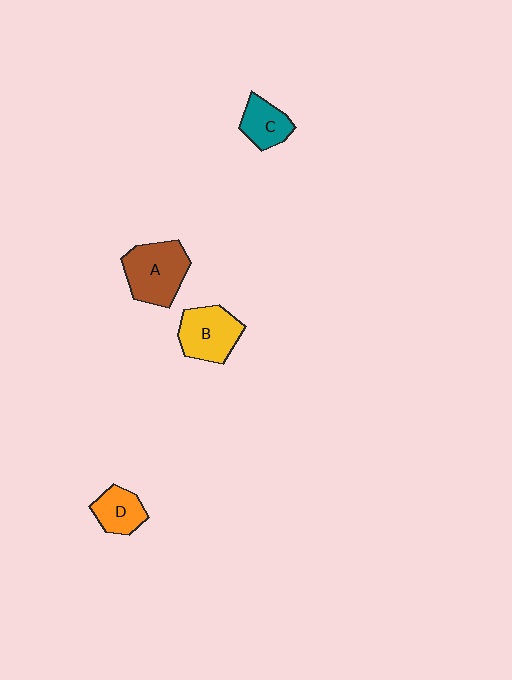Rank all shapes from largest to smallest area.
From largest to smallest: A (brown), B (yellow), C (teal), D (orange).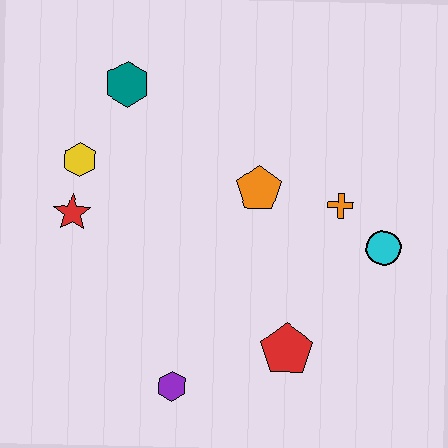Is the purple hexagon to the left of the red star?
No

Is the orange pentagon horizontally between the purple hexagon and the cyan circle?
Yes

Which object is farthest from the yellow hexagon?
The cyan circle is farthest from the yellow hexagon.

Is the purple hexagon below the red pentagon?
Yes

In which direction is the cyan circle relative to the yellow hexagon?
The cyan circle is to the right of the yellow hexagon.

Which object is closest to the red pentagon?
The purple hexagon is closest to the red pentagon.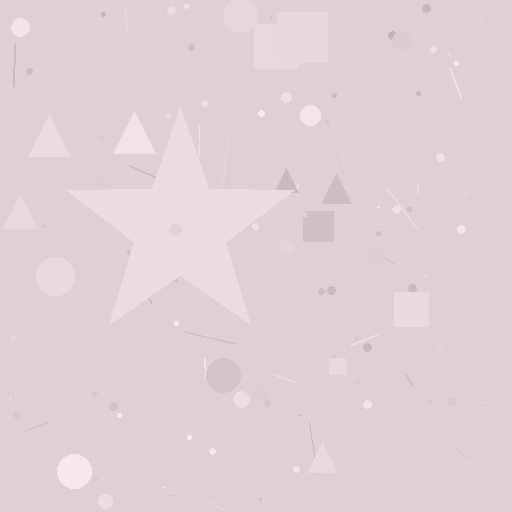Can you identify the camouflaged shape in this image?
The camouflaged shape is a star.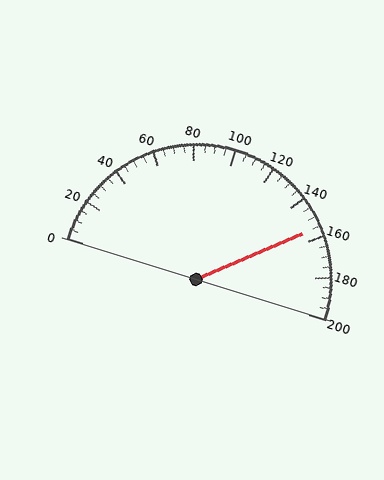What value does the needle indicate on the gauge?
The needle indicates approximately 155.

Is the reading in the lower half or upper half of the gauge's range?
The reading is in the upper half of the range (0 to 200).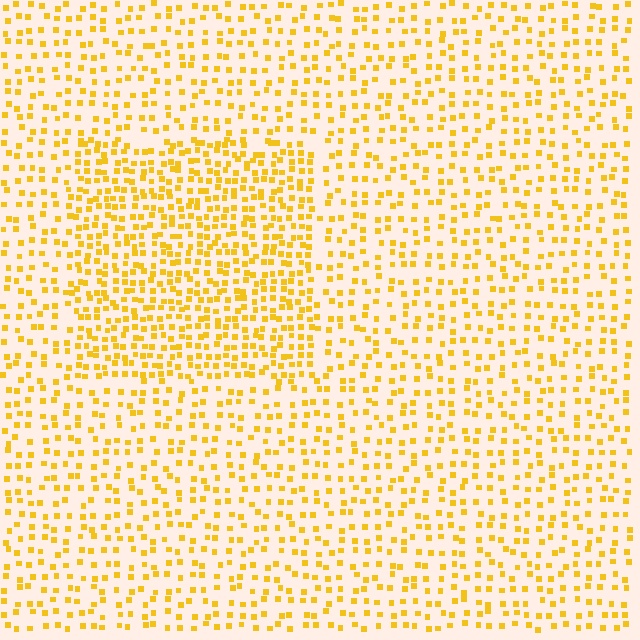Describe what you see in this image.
The image contains small yellow elements arranged at two different densities. A rectangle-shaped region is visible where the elements are more densely packed than the surrounding area.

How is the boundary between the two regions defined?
The boundary is defined by a change in element density (approximately 1.8x ratio). All elements are the same color, size, and shape.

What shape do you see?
I see a rectangle.